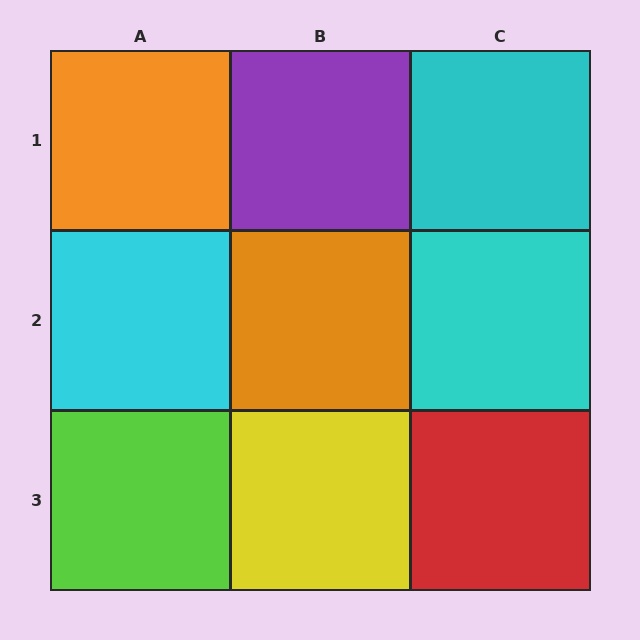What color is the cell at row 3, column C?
Red.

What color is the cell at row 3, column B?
Yellow.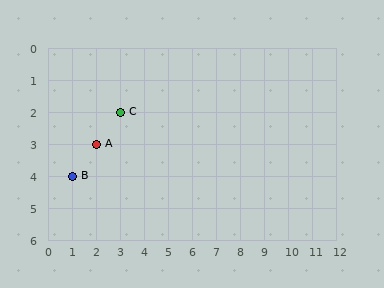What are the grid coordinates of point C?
Point C is at grid coordinates (3, 2).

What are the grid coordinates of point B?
Point B is at grid coordinates (1, 4).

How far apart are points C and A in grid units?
Points C and A are 1 column and 1 row apart (about 1.4 grid units diagonally).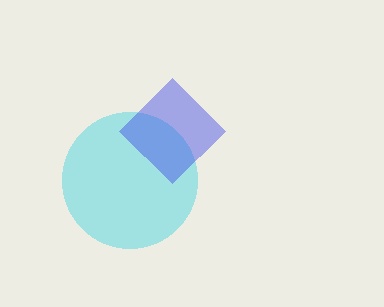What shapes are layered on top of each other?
The layered shapes are: a cyan circle, a blue diamond.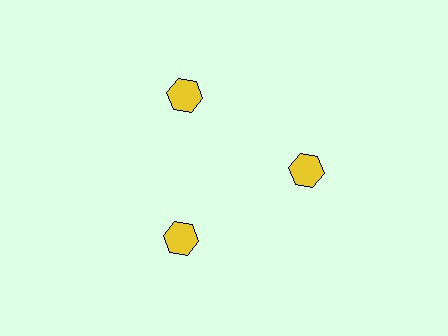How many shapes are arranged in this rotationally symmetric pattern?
There are 3 shapes, arranged in 3 groups of 1.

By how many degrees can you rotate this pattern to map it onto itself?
The pattern maps onto itself every 120 degrees of rotation.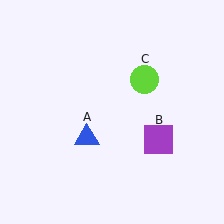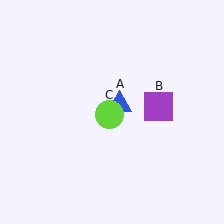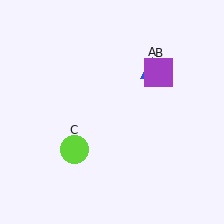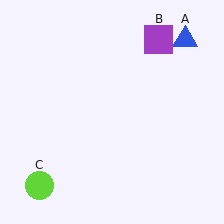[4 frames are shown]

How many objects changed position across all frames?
3 objects changed position: blue triangle (object A), purple square (object B), lime circle (object C).